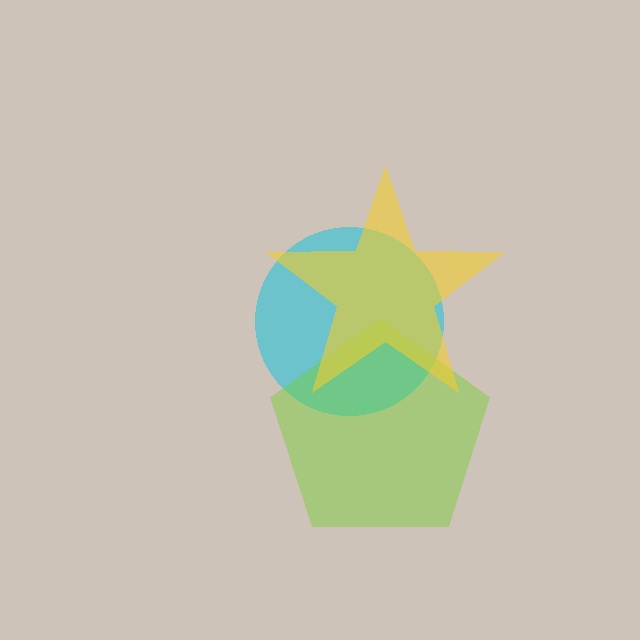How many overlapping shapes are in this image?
There are 3 overlapping shapes in the image.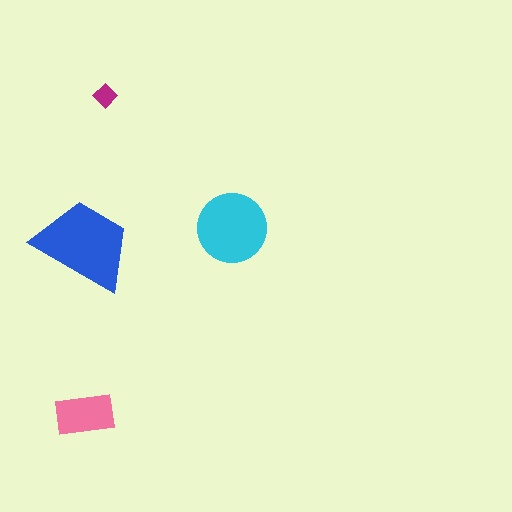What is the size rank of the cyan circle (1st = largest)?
2nd.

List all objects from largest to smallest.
The blue trapezoid, the cyan circle, the pink rectangle, the magenta diamond.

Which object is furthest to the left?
The pink rectangle is leftmost.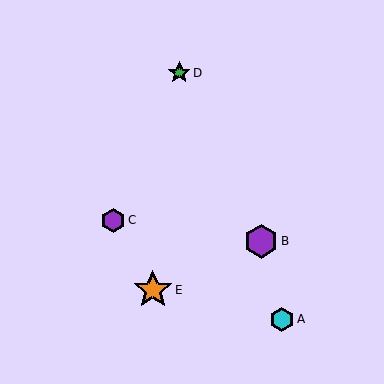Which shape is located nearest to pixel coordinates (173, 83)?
The green star (labeled D) at (179, 73) is nearest to that location.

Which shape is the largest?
The orange star (labeled E) is the largest.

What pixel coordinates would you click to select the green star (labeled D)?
Click at (179, 73) to select the green star D.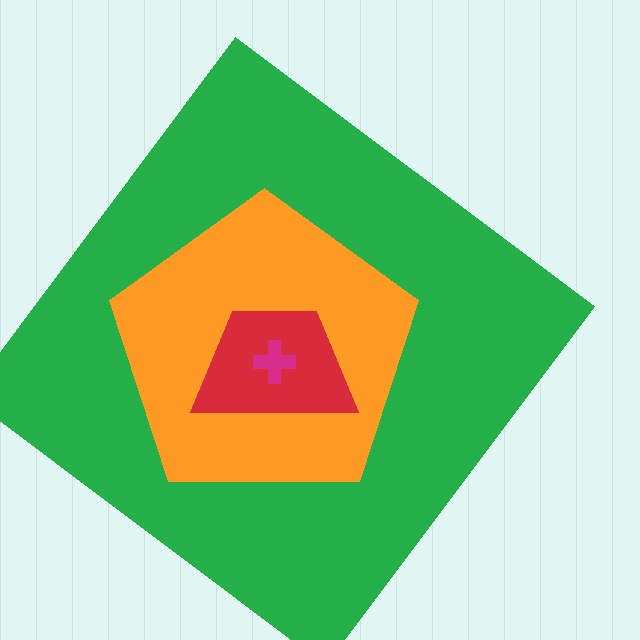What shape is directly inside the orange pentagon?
The red trapezoid.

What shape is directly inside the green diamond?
The orange pentagon.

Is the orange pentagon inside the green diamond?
Yes.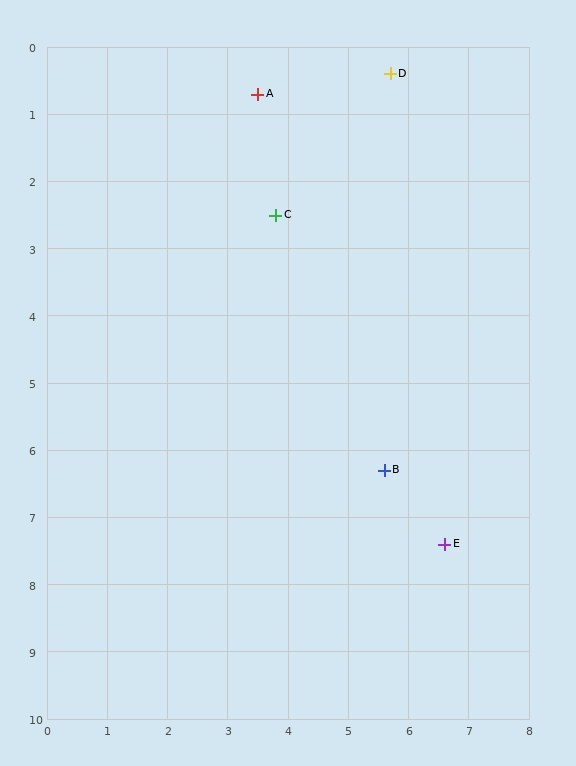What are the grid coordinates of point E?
Point E is at approximately (6.6, 7.4).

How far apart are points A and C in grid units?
Points A and C are about 1.8 grid units apart.